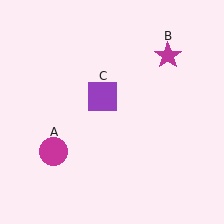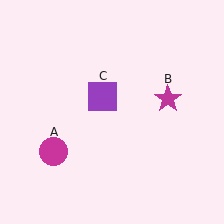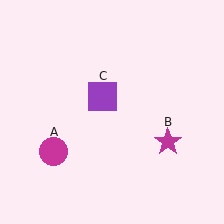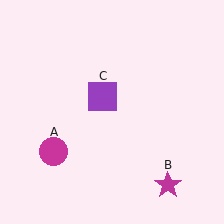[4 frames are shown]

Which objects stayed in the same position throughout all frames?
Magenta circle (object A) and purple square (object C) remained stationary.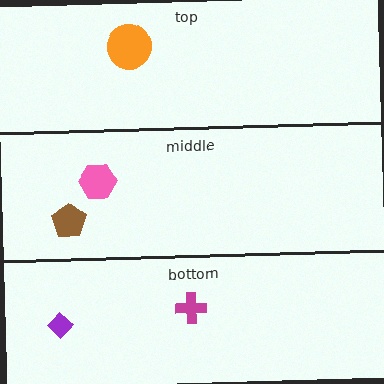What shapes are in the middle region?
The brown pentagon, the pink hexagon.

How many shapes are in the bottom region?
2.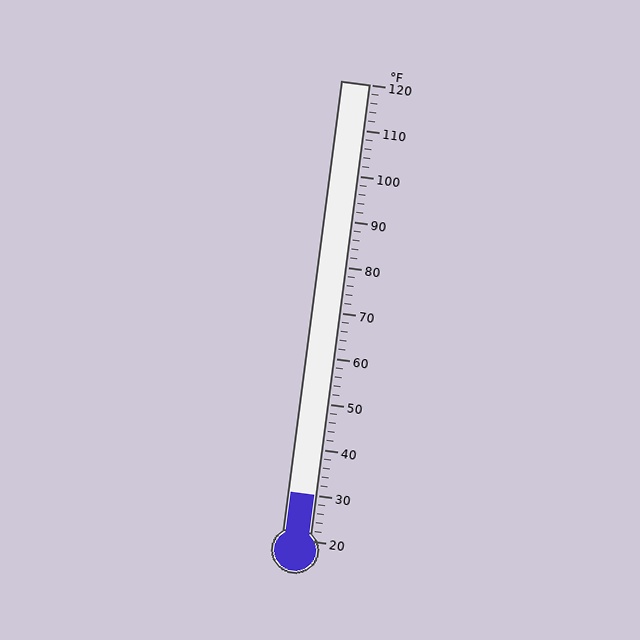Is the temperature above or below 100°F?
The temperature is below 100°F.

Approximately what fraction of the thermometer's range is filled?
The thermometer is filled to approximately 10% of its range.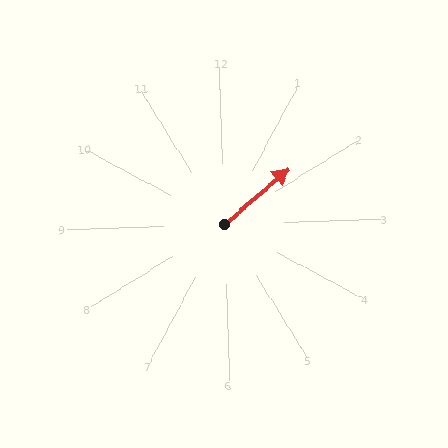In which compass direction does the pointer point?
Northeast.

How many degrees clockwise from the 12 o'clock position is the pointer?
Approximately 51 degrees.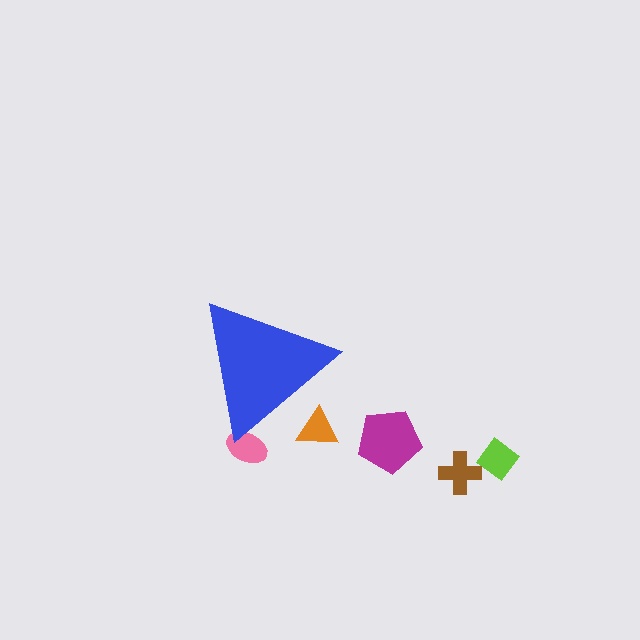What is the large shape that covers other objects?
A blue triangle.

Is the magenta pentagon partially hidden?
No, the magenta pentagon is fully visible.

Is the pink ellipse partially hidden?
Yes, the pink ellipse is partially hidden behind the blue triangle.